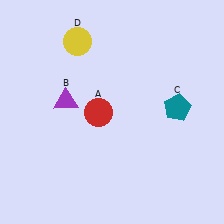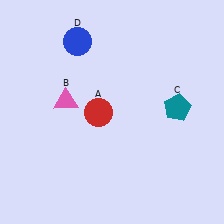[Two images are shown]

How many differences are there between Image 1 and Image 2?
There are 2 differences between the two images.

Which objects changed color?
B changed from purple to pink. D changed from yellow to blue.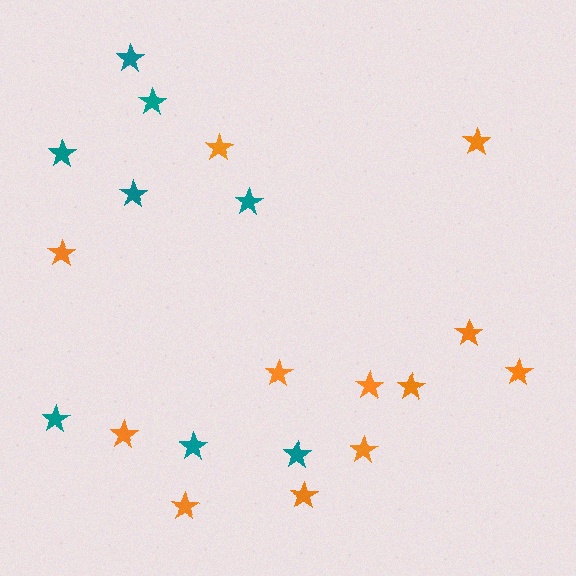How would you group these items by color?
There are 2 groups: one group of orange stars (12) and one group of teal stars (8).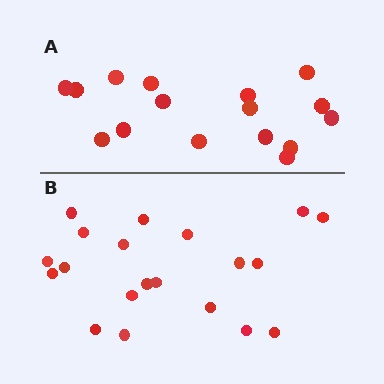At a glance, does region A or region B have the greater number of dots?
Region B (the bottom region) has more dots.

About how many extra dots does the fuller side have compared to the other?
Region B has about 4 more dots than region A.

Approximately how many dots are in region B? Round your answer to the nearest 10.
About 20 dots.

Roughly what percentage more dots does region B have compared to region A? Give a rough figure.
About 25% more.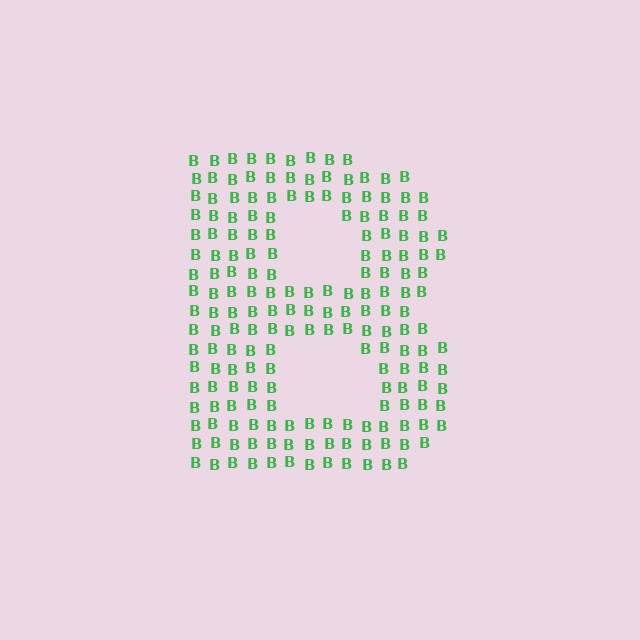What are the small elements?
The small elements are letter B's.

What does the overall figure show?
The overall figure shows the letter B.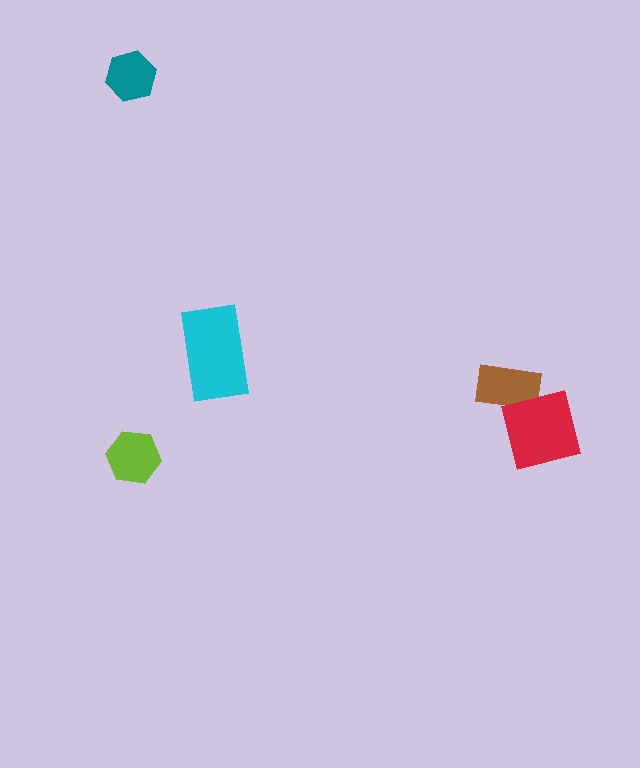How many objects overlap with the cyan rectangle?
0 objects overlap with the cyan rectangle.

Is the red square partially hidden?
No, no other shape covers it.